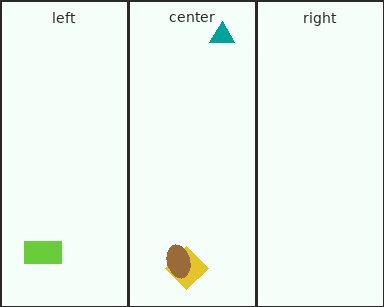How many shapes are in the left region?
1.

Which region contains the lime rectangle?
The left region.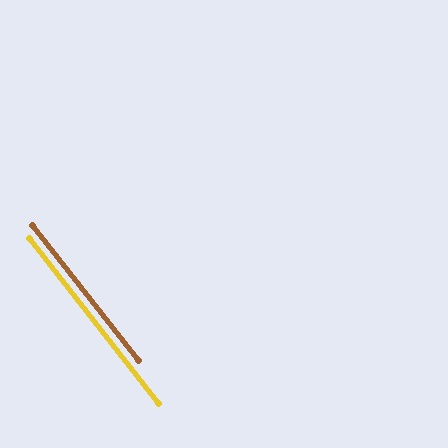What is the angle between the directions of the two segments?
Approximately 0 degrees.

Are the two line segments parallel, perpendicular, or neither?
Parallel — their directions differ by only 0.5°.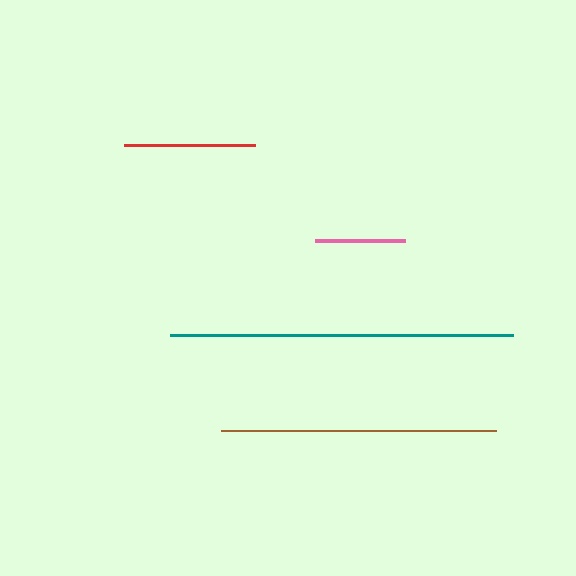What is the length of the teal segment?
The teal segment is approximately 344 pixels long.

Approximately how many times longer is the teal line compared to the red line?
The teal line is approximately 2.6 times the length of the red line.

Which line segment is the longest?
The teal line is the longest at approximately 344 pixels.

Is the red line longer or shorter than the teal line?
The teal line is longer than the red line.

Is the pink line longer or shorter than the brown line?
The brown line is longer than the pink line.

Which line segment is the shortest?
The pink line is the shortest at approximately 90 pixels.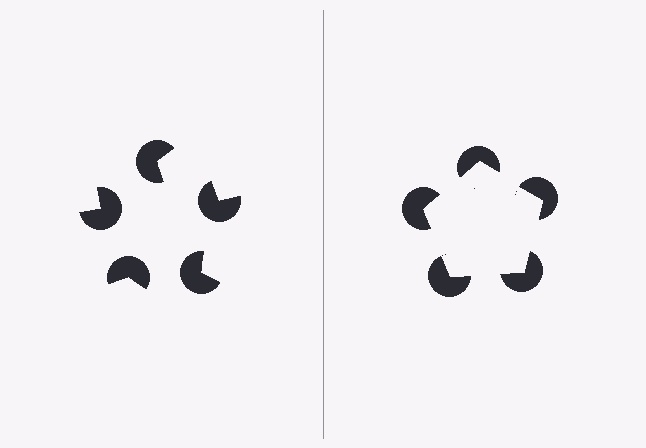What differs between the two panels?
The pac-man discs are positioned identically on both sides; only the wedge orientations differ. On the right they align to a pentagon; on the left they are misaligned.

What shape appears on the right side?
An illusory pentagon.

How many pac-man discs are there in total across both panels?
10 — 5 on each side.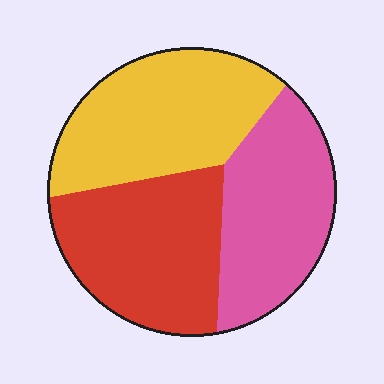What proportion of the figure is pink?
Pink takes up about one third (1/3) of the figure.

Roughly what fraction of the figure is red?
Red covers roughly 35% of the figure.